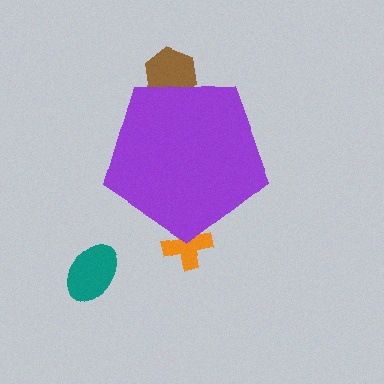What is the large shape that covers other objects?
A purple pentagon.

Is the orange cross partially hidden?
Yes, the orange cross is partially hidden behind the purple pentagon.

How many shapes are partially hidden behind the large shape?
2 shapes are partially hidden.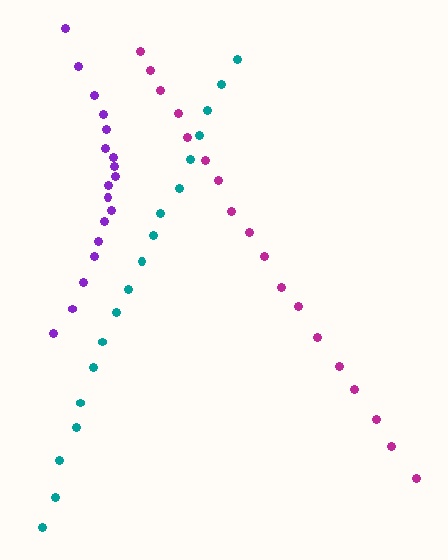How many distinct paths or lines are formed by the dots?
There are 3 distinct paths.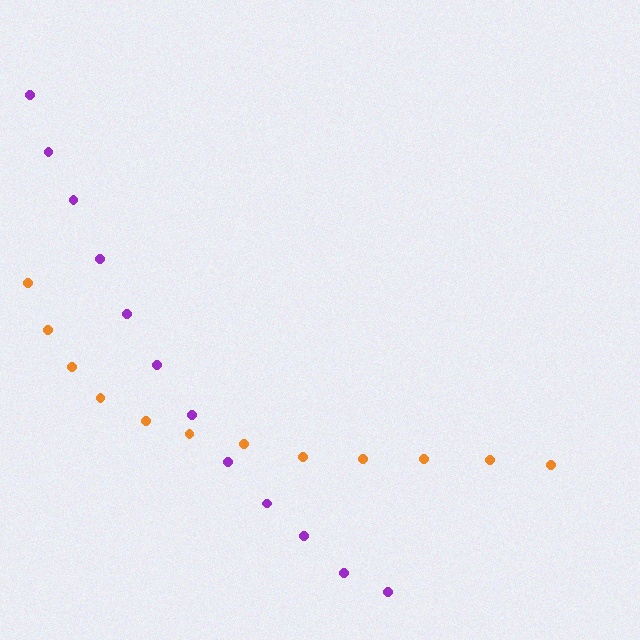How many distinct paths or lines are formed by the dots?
There are 2 distinct paths.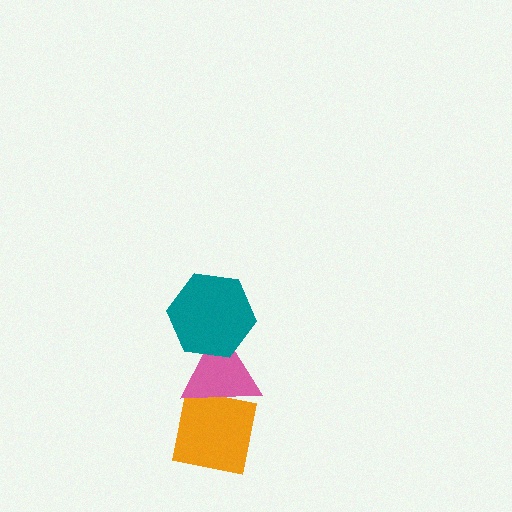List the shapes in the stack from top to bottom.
From top to bottom: the teal hexagon, the pink triangle, the orange square.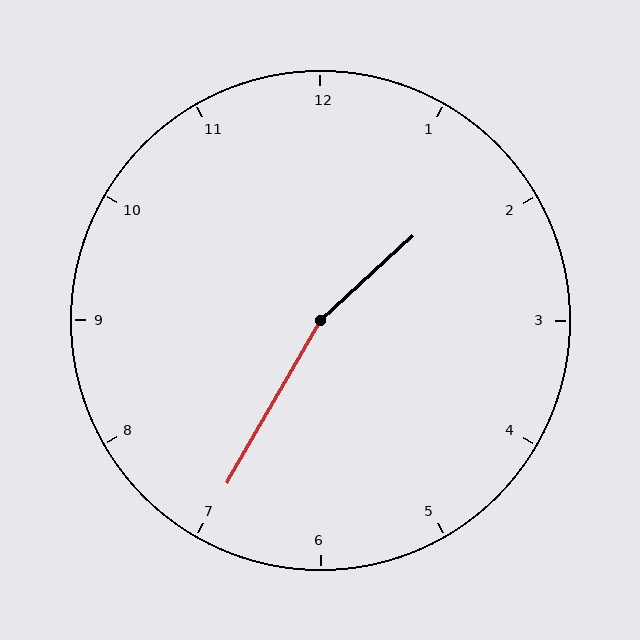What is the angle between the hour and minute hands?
Approximately 162 degrees.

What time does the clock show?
1:35.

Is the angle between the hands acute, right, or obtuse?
It is obtuse.